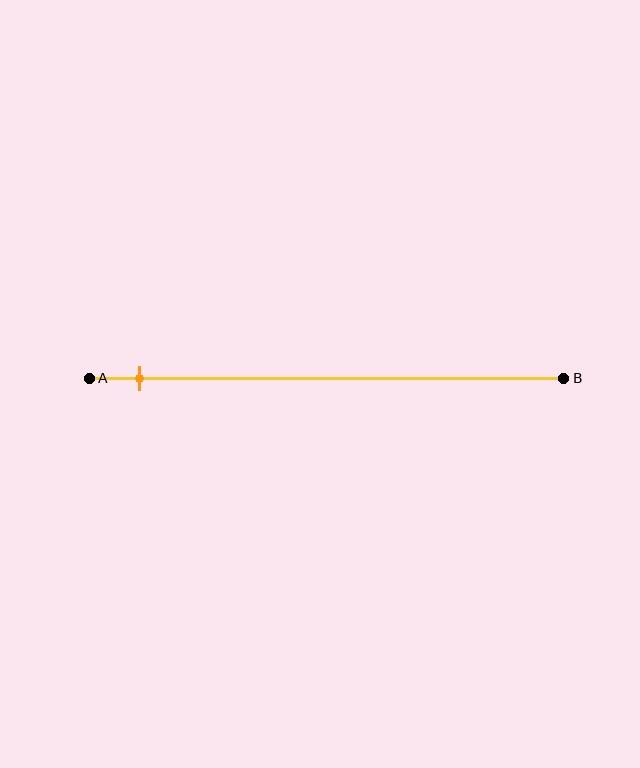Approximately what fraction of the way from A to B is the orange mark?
The orange mark is approximately 10% of the way from A to B.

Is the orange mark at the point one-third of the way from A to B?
No, the mark is at about 10% from A, not at the 33% one-third point.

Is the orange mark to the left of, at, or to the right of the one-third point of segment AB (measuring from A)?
The orange mark is to the left of the one-third point of segment AB.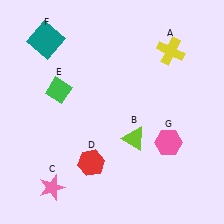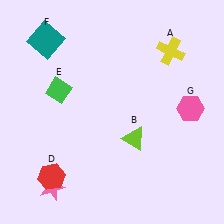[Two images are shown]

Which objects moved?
The objects that moved are: the red hexagon (D), the pink hexagon (G).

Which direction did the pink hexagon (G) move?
The pink hexagon (G) moved up.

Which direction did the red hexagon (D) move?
The red hexagon (D) moved left.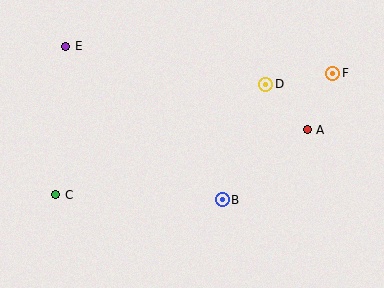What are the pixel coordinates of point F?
Point F is at (333, 73).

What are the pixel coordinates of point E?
Point E is at (66, 46).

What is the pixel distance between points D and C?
The distance between D and C is 237 pixels.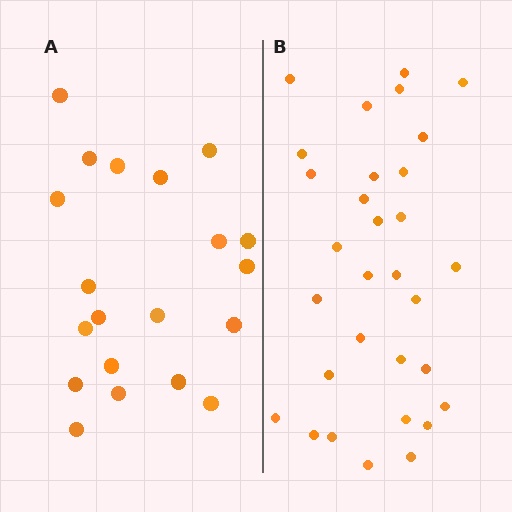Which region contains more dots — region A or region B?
Region B (the right region) has more dots.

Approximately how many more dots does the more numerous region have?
Region B has roughly 12 or so more dots than region A.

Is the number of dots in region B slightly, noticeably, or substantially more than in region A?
Region B has substantially more. The ratio is roughly 1.6 to 1.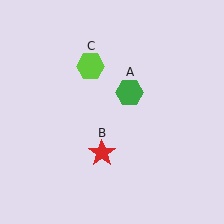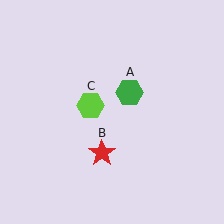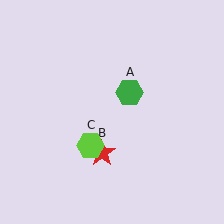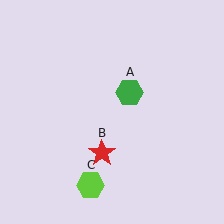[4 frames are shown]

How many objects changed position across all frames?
1 object changed position: lime hexagon (object C).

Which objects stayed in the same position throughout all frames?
Green hexagon (object A) and red star (object B) remained stationary.